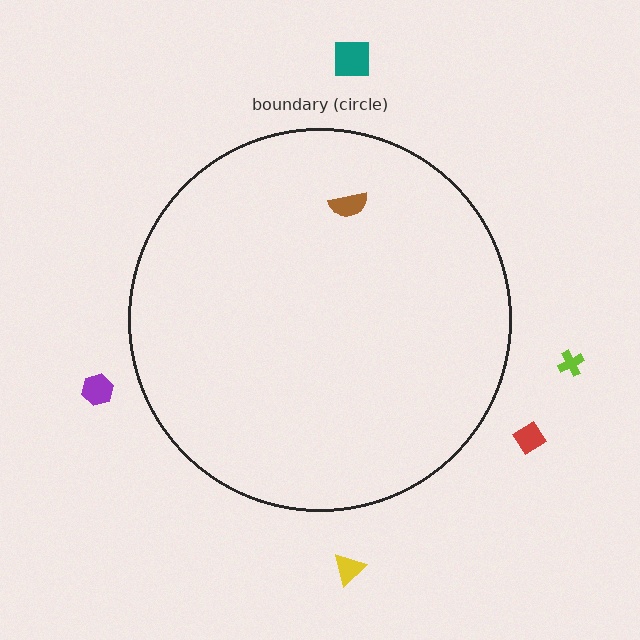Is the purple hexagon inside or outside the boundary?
Outside.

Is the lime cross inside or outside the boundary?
Outside.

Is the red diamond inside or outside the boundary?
Outside.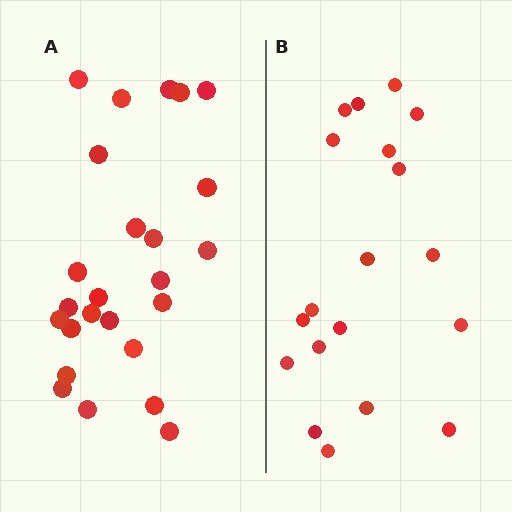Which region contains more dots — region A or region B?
Region A (the left region) has more dots.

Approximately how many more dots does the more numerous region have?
Region A has about 6 more dots than region B.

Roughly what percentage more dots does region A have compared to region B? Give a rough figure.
About 30% more.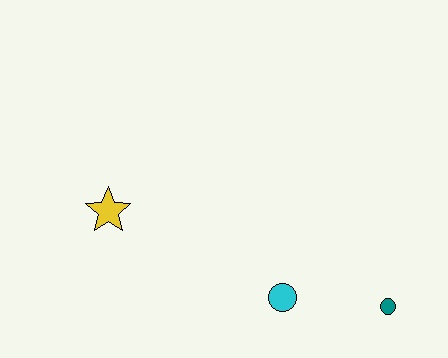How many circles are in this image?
There are 2 circles.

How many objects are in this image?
There are 3 objects.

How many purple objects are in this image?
There are no purple objects.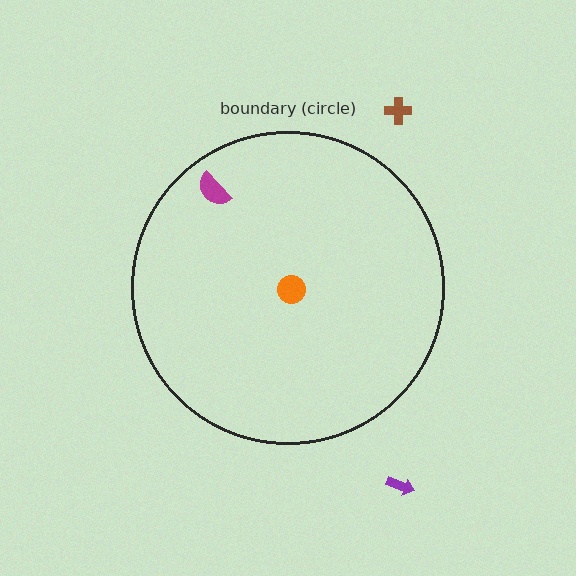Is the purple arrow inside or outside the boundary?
Outside.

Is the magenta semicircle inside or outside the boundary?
Inside.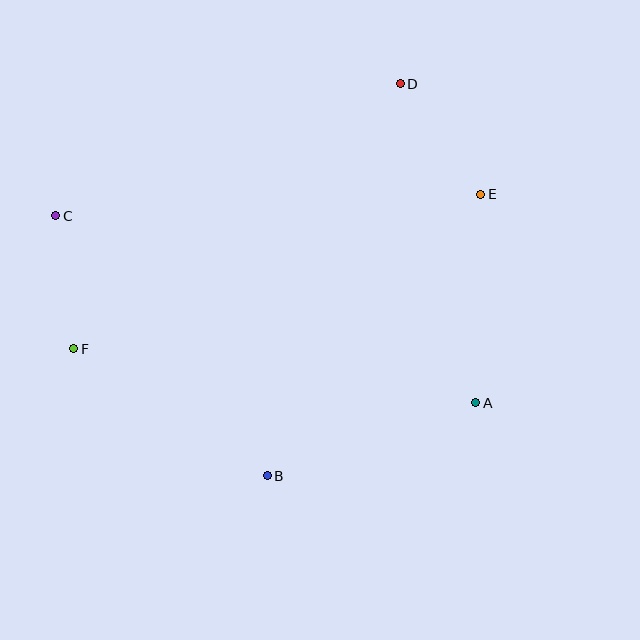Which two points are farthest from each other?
Points A and C are farthest from each other.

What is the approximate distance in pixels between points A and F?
The distance between A and F is approximately 406 pixels.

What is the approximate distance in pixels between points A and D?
The distance between A and D is approximately 328 pixels.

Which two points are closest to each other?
Points C and F are closest to each other.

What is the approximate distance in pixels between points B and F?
The distance between B and F is approximately 232 pixels.